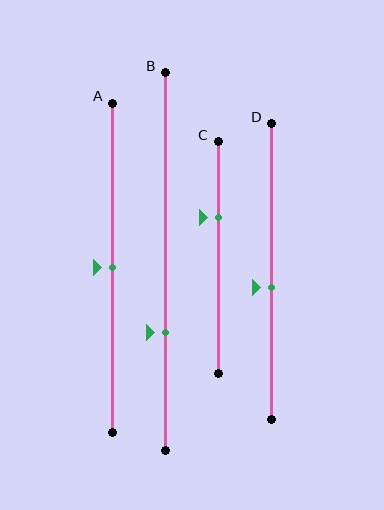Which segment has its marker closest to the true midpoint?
Segment A has its marker closest to the true midpoint.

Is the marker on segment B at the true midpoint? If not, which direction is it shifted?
No, the marker on segment B is shifted downward by about 19% of the segment length.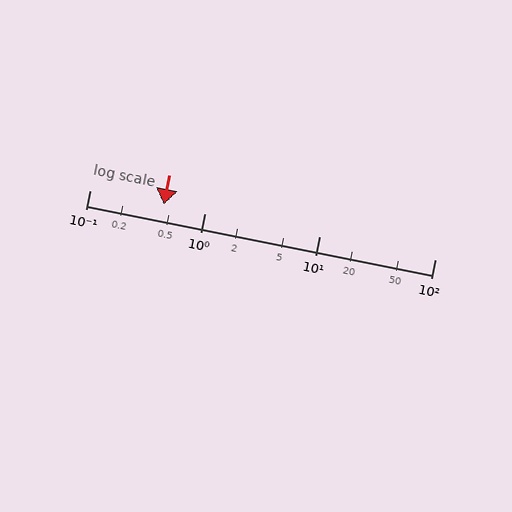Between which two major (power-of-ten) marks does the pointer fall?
The pointer is between 0.1 and 1.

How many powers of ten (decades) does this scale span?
The scale spans 3 decades, from 0.1 to 100.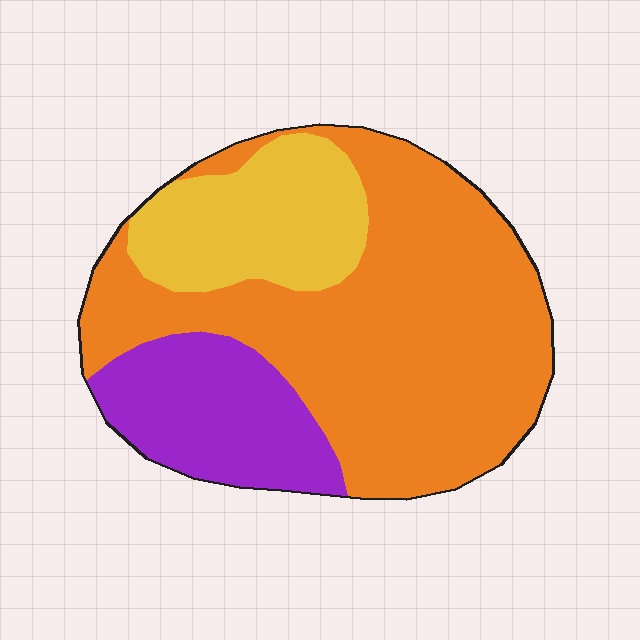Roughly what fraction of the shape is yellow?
Yellow covers roughly 20% of the shape.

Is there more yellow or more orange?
Orange.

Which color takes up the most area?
Orange, at roughly 60%.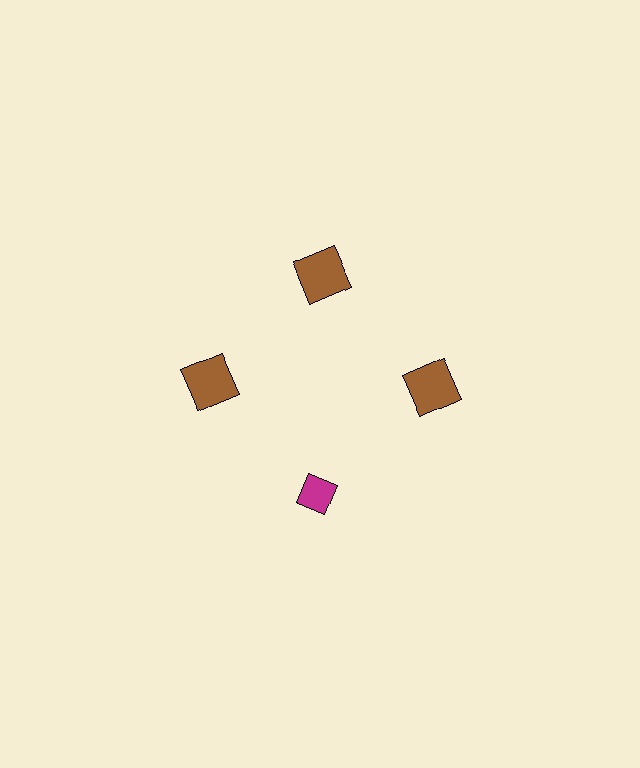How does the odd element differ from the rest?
It differs in both color (magenta instead of brown) and shape (diamond instead of square).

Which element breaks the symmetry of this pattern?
The magenta diamond at roughly the 6 o'clock position breaks the symmetry. All other shapes are brown squares.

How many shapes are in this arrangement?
There are 4 shapes arranged in a ring pattern.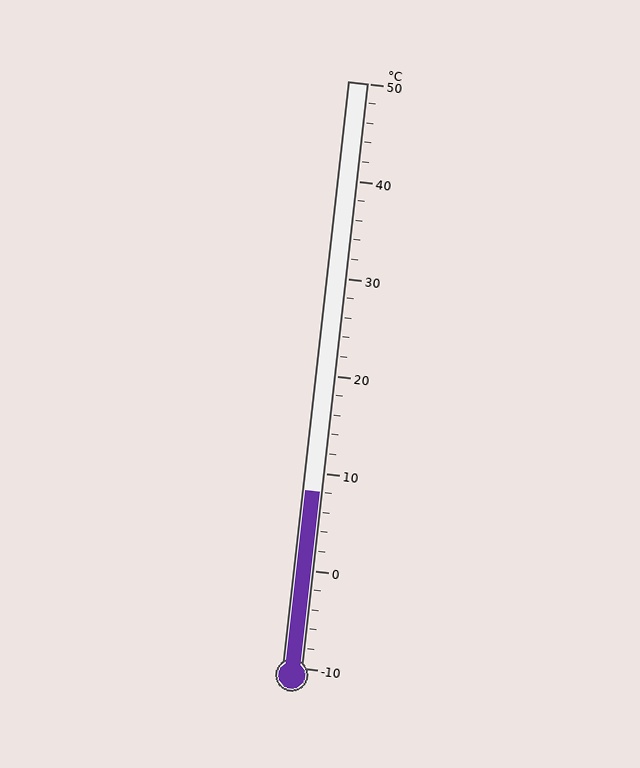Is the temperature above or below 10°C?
The temperature is below 10°C.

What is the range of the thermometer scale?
The thermometer scale ranges from -10°C to 50°C.